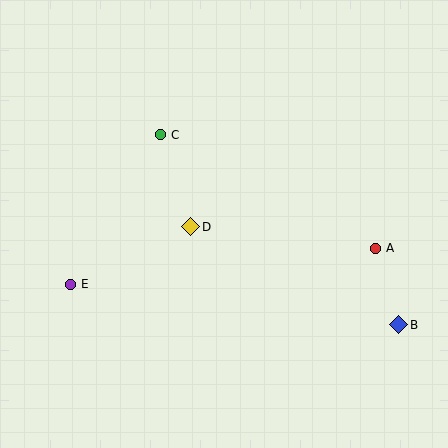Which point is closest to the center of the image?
Point D at (191, 227) is closest to the center.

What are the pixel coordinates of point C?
Point C is at (160, 135).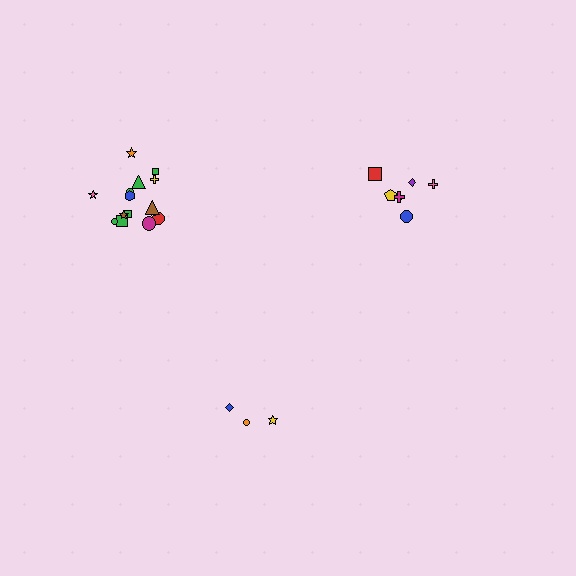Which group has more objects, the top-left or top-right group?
The top-left group.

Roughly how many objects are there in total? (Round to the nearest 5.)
Roughly 25 objects in total.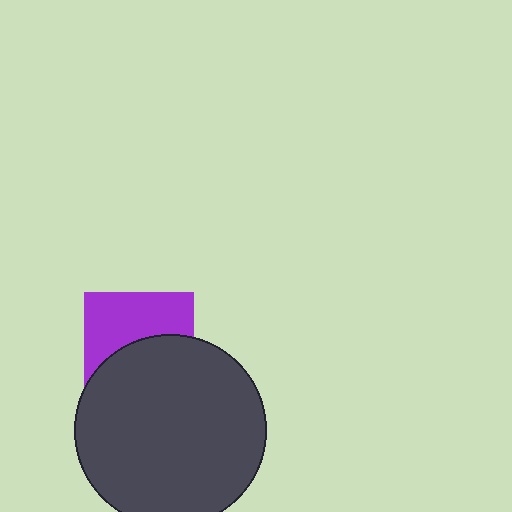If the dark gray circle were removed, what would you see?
You would see the complete purple square.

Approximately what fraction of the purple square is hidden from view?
Roughly 50% of the purple square is hidden behind the dark gray circle.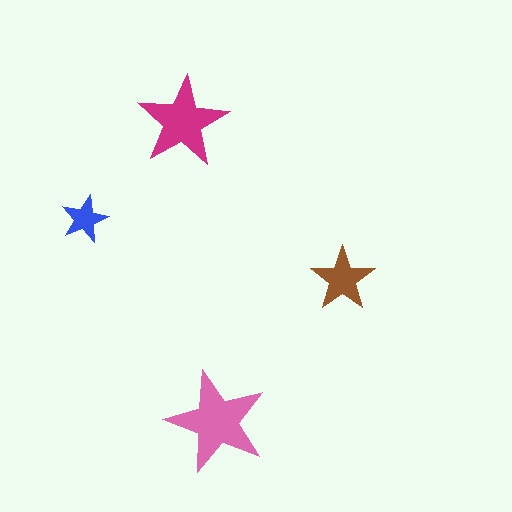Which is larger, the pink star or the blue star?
The pink one.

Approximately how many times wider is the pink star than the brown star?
About 1.5 times wider.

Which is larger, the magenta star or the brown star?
The magenta one.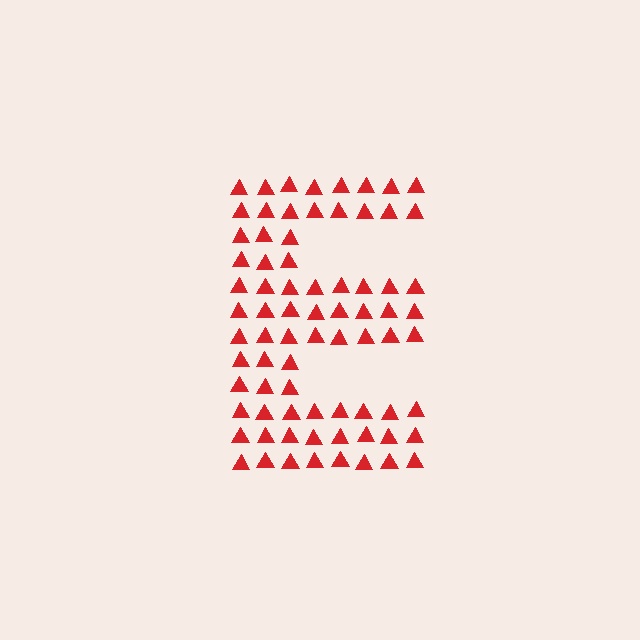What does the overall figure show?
The overall figure shows the letter E.